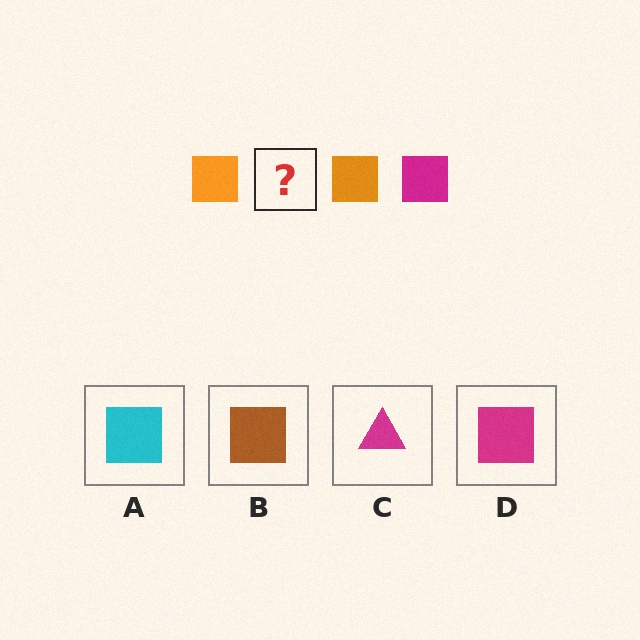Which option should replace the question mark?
Option D.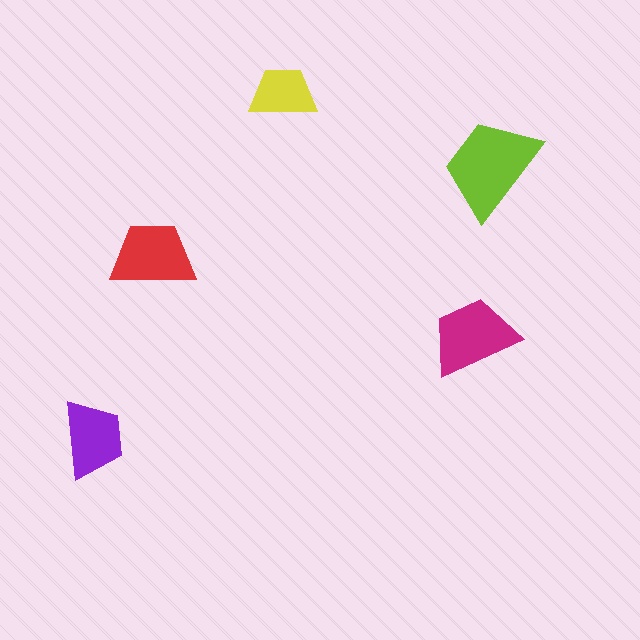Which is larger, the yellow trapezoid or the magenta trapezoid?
The magenta one.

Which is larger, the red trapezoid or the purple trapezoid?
The red one.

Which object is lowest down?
The purple trapezoid is bottommost.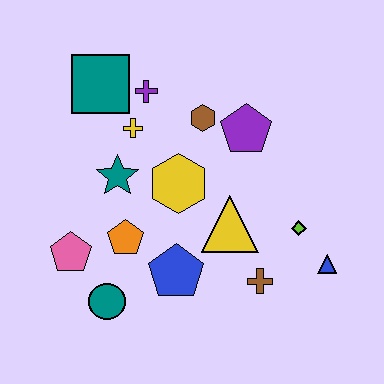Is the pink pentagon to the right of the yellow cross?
No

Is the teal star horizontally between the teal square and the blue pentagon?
Yes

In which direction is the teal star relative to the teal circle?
The teal star is above the teal circle.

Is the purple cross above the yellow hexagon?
Yes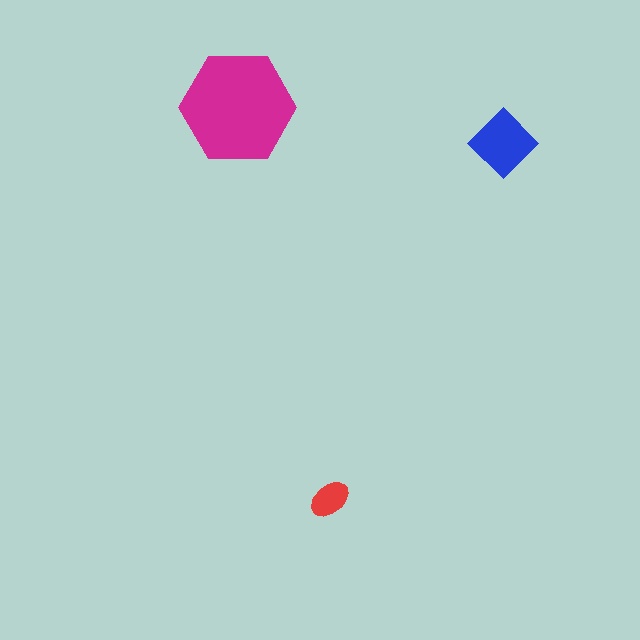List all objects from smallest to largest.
The red ellipse, the blue diamond, the magenta hexagon.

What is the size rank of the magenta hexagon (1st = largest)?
1st.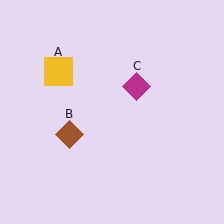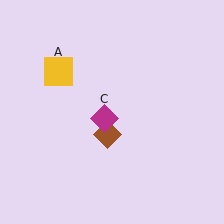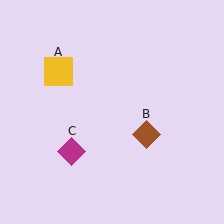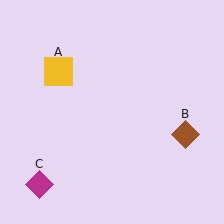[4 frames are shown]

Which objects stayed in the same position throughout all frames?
Yellow square (object A) remained stationary.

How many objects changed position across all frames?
2 objects changed position: brown diamond (object B), magenta diamond (object C).